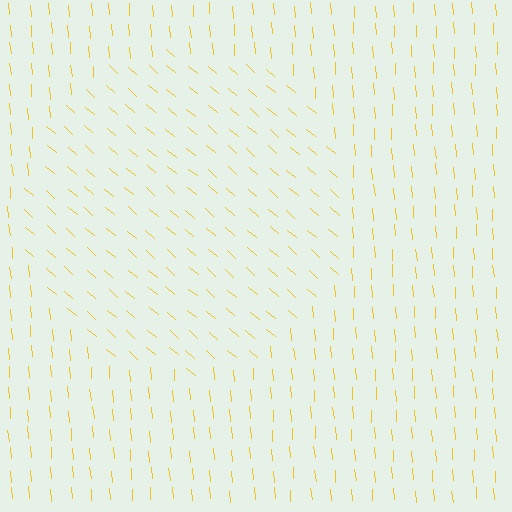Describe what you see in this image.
The image is filled with small yellow line segments. A circle region in the image has lines oriented differently from the surrounding lines, creating a visible texture boundary.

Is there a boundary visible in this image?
Yes, there is a texture boundary formed by a change in line orientation.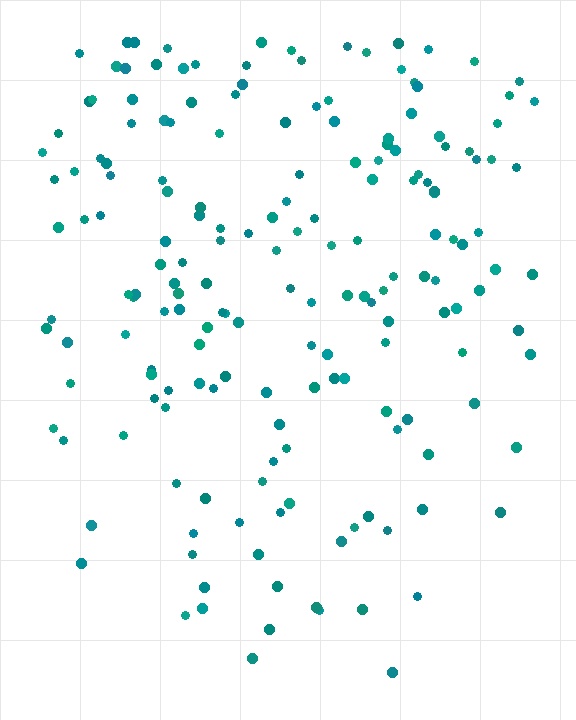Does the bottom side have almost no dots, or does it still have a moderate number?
Still a moderate number, just noticeably fewer than the top.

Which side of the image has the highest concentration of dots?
The top.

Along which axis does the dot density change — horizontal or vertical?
Vertical.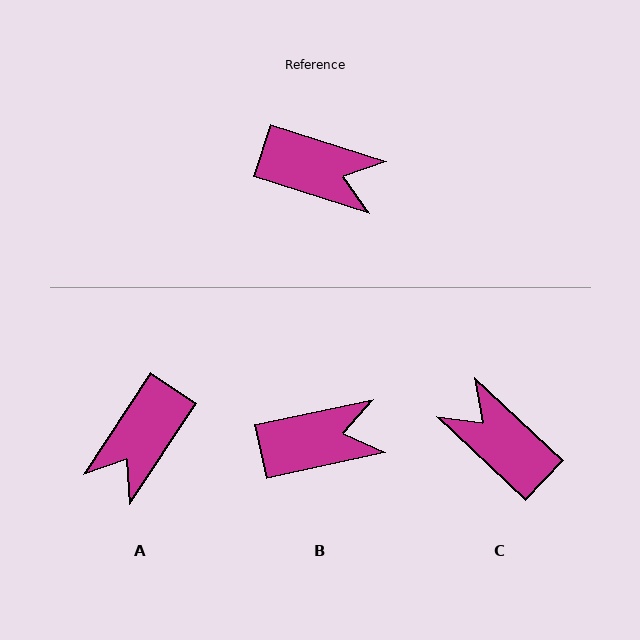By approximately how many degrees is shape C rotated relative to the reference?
Approximately 154 degrees counter-clockwise.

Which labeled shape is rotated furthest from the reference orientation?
C, about 154 degrees away.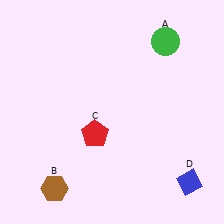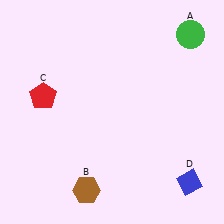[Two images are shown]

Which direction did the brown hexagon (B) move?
The brown hexagon (B) moved right.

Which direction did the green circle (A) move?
The green circle (A) moved right.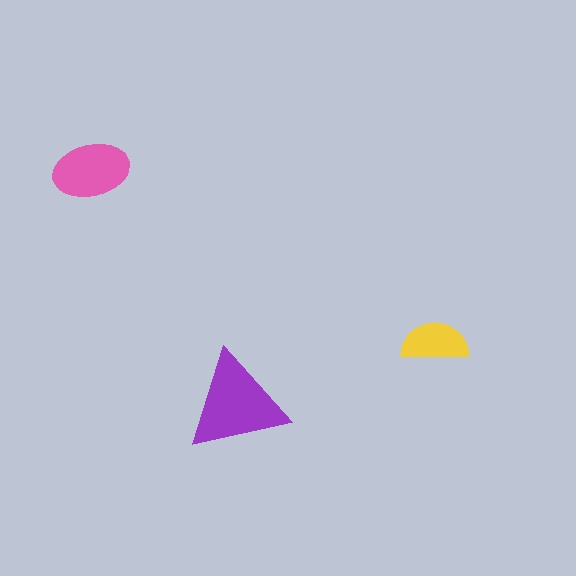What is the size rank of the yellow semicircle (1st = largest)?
3rd.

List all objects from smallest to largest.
The yellow semicircle, the pink ellipse, the purple triangle.